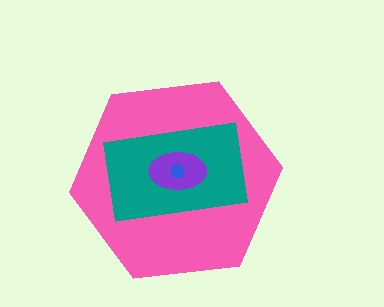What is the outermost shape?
The pink hexagon.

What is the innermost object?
The blue pentagon.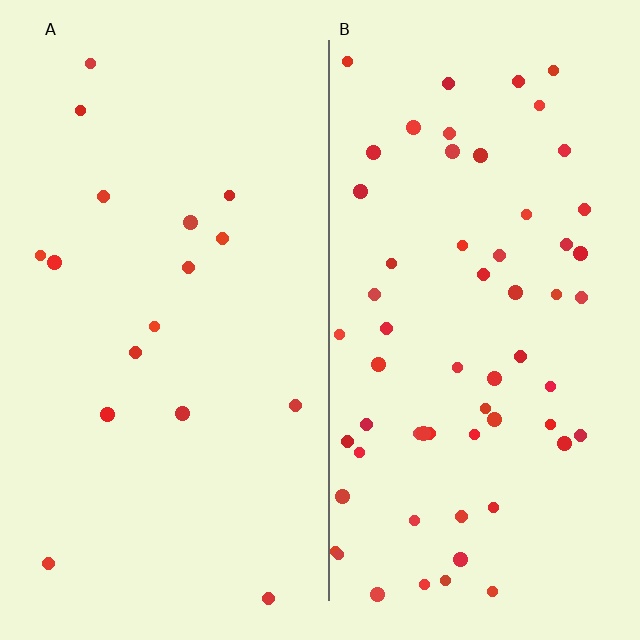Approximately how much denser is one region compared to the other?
Approximately 3.6× — region B over region A.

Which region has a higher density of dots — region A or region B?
B (the right).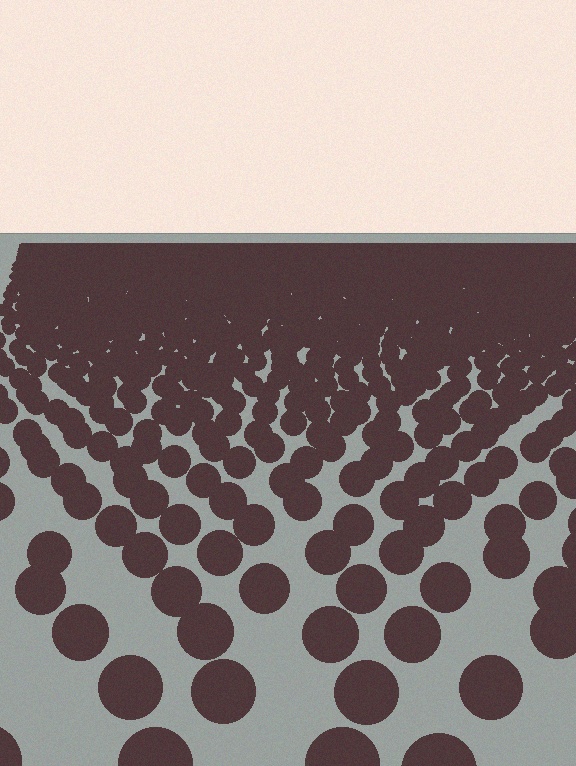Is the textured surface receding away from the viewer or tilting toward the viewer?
The surface is receding away from the viewer. Texture elements get smaller and denser toward the top.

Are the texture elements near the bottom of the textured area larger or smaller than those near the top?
Larger. Near the bottom, elements are closer to the viewer and appear at a bigger on-screen size.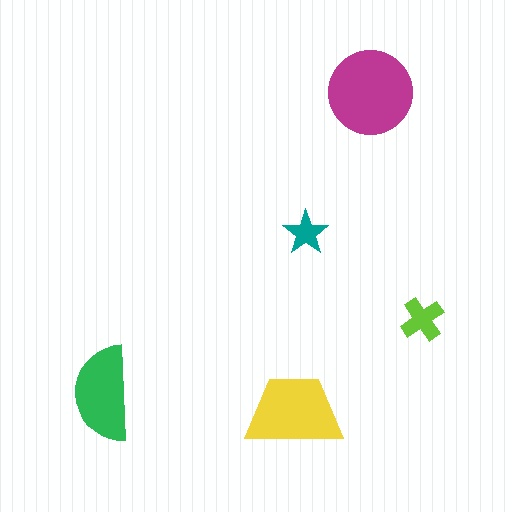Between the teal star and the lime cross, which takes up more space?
The lime cross.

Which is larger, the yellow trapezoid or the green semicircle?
The yellow trapezoid.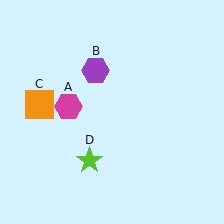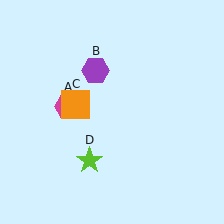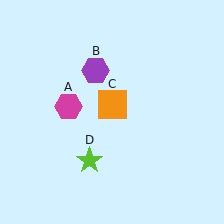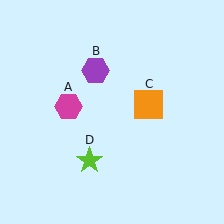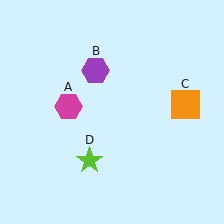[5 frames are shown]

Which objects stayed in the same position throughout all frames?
Magenta hexagon (object A) and purple hexagon (object B) and lime star (object D) remained stationary.